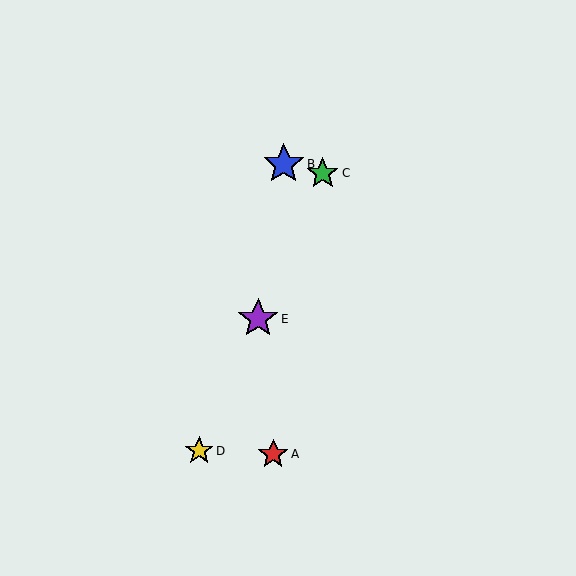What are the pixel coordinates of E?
Object E is at (258, 319).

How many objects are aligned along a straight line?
3 objects (C, D, E) are aligned along a straight line.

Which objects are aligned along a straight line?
Objects C, D, E are aligned along a straight line.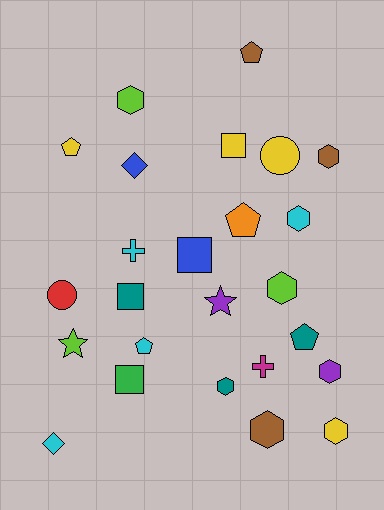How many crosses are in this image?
There are 2 crosses.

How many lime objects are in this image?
There are 3 lime objects.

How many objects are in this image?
There are 25 objects.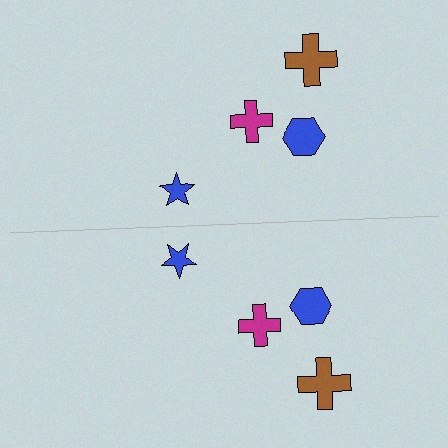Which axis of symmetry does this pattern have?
The pattern has a horizontal axis of symmetry running through the center of the image.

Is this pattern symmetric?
Yes, this pattern has bilateral (reflection) symmetry.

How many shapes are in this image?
There are 8 shapes in this image.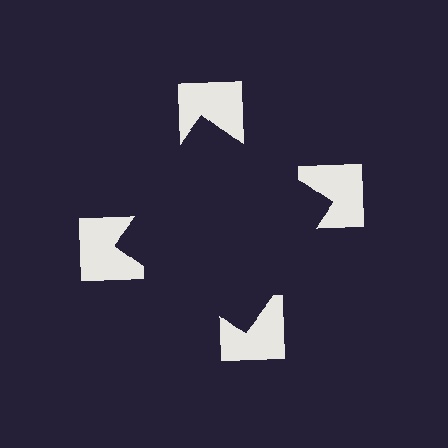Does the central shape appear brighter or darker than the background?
It typically appears slightly darker than the background, even though no actual brightness change is drawn.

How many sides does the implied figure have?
4 sides.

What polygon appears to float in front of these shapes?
An illusory square — its edges are inferred from the aligned wedge cuts in the notched squares, not physically drawn.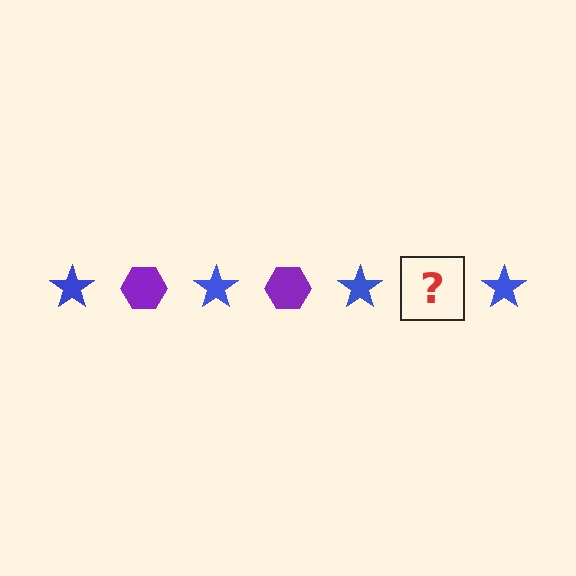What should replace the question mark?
The question mark should be replaced with a purple hexagon.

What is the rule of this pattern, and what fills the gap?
The rule is that the pattern alternates between blue star and purple hexagon. The gap should be filled with a purple hexagon.